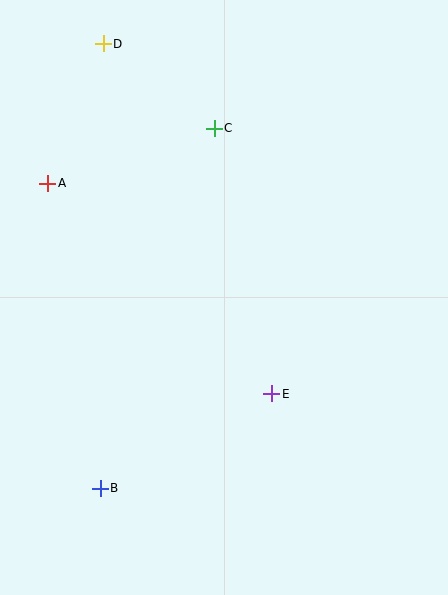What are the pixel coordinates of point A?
Point A is at (48, 183).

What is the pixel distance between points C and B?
The distance between C and B is 378 pixels.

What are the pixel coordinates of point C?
Point C is at (214, 128).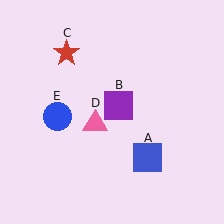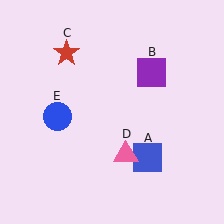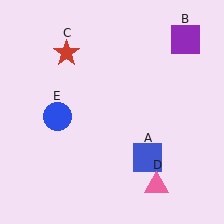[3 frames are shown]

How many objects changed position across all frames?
2 objects changed position: purple square (object B), pink triangle (object D).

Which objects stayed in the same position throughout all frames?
Blue square (object A) and red star (object C) and blue circle (object E) remained stationary.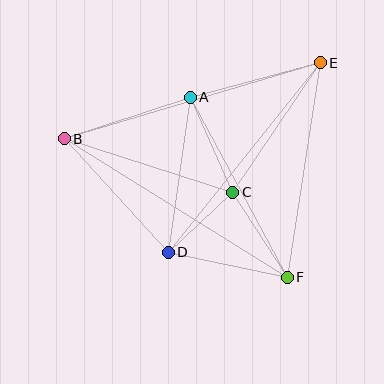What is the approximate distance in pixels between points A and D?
The distance between A and D is approximately 156 pixels.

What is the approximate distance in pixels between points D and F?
The distance between D and F is approximately 122 pixels.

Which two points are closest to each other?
Points C and D are closest to each other.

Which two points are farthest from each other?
Points B and E are farthest from each other.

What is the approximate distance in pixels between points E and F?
The distance between E and F is approximately 217 pixels.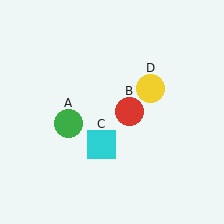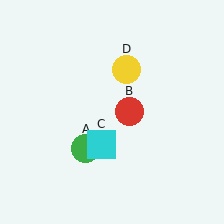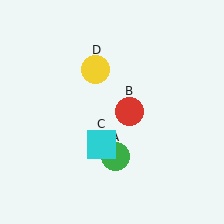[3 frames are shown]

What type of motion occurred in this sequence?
The green circle (object A), yellow circle (object D) rotated counterclockwise around the center of the scene.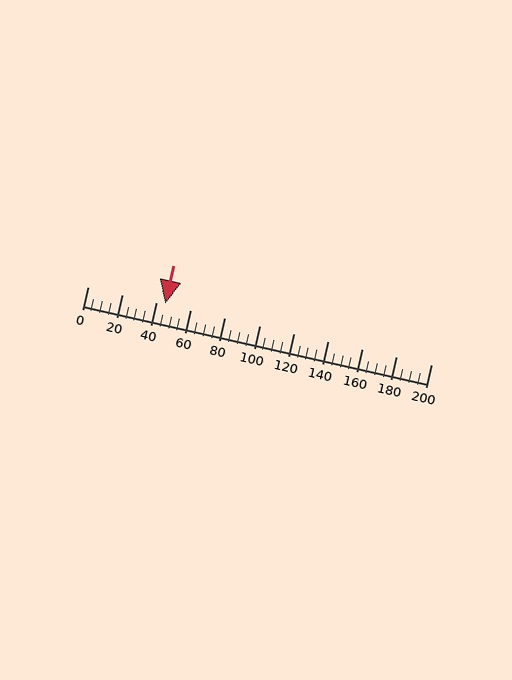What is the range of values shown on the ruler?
The ruler shows values from 0 to 200.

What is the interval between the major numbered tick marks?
The major tick marks are spaced 20 units apart.